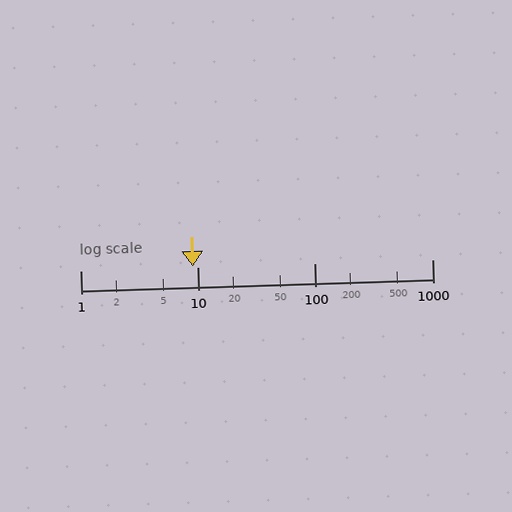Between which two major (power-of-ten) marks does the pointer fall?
The pointer is between 1 and 10.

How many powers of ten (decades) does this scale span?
The scale spans 3 decades, from 1 to 1000.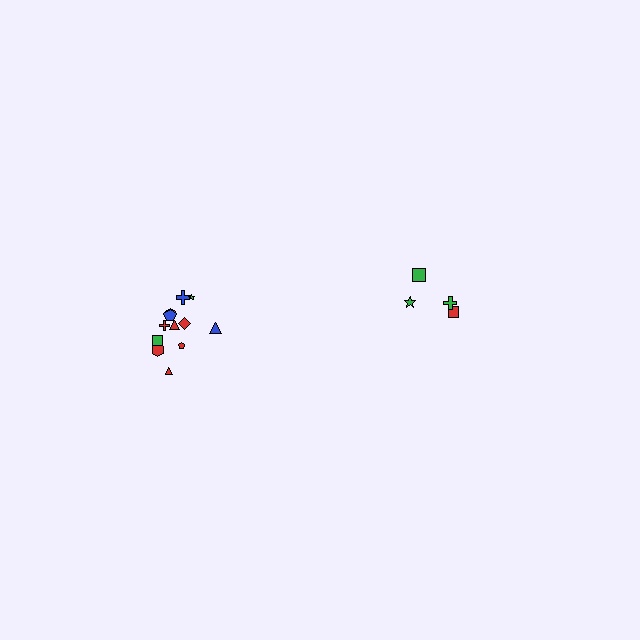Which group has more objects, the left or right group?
The left group.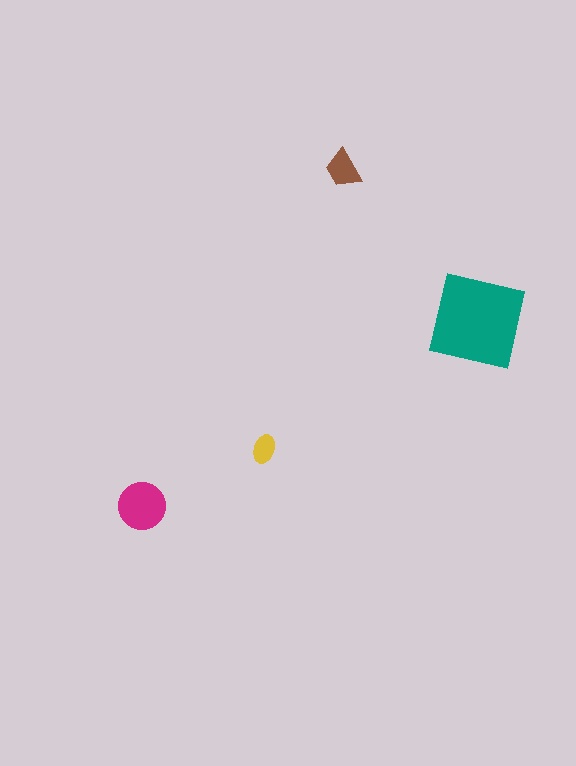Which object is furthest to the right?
The teal square is rightmost.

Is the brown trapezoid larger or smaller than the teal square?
Smaller.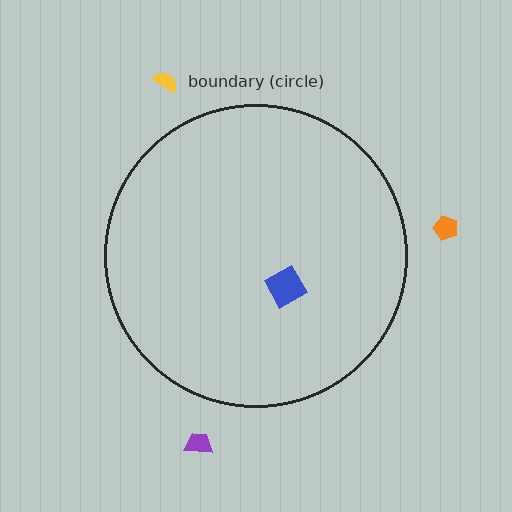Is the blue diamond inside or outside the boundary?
Inside.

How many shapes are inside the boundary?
1 inside, 3 outside.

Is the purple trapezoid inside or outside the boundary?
Outside.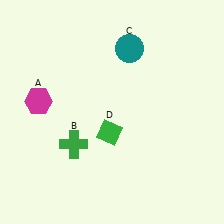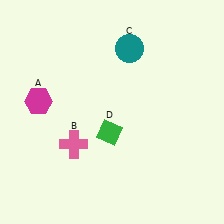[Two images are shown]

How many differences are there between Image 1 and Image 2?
There is 1 difference between the two images.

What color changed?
The cross (B) changed from green in Image 1 to pink in Image 2.